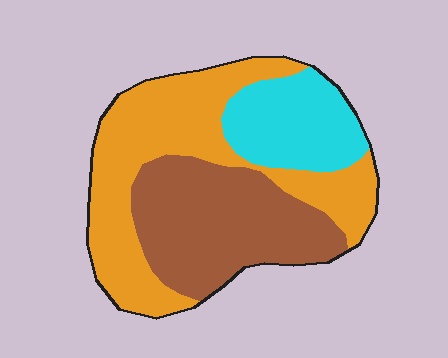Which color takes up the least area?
Cyan, at roughly 20%.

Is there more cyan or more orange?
Orange.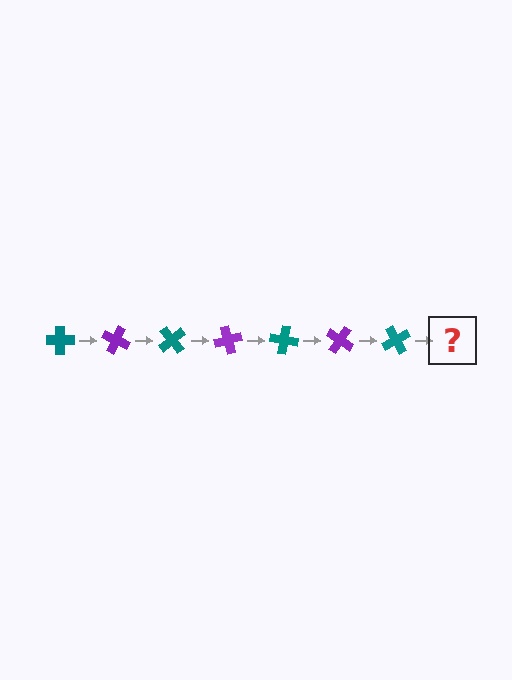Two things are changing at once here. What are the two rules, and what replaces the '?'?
The two rules are that it rotates 25 degrees each step and the color cycles through teal and purple. The '?' should be a purple cross, rotated 175 degrees from the start.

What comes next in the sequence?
The next element should be a purple cross, rotated 175 degrees from the start.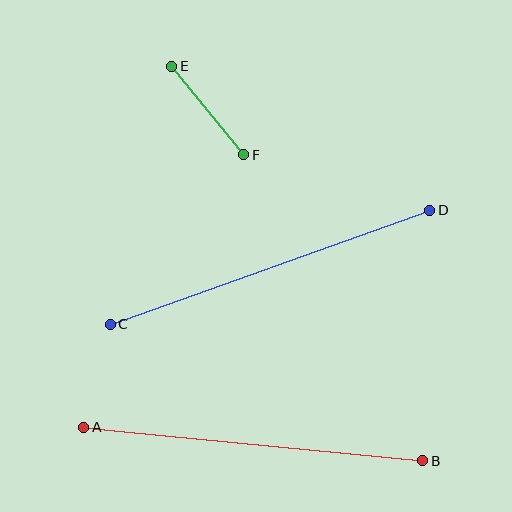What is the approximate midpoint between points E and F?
The midpoint is at approximately (208, 111) pixels.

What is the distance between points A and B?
The distance is approximately 341 pixels.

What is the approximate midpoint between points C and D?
The midpoint is at approximately (270, 267) pixels.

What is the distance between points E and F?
The distance is approximately 114 pixels.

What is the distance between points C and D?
The distance is approximately 339 pixels.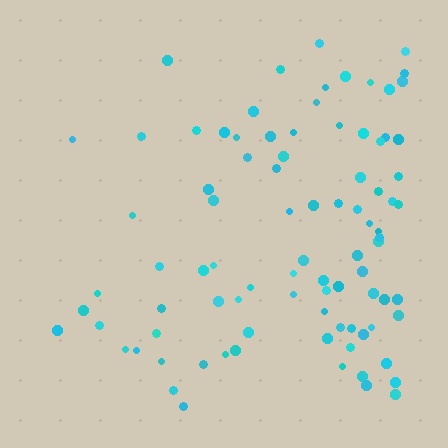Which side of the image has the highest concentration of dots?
The right.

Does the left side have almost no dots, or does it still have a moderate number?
Still a moderate number, just noticeably fewer than the right.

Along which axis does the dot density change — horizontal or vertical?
Horizontal.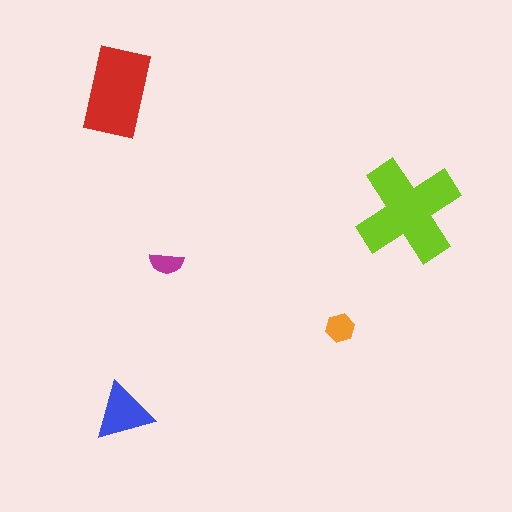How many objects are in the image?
There are 5 objects in the image.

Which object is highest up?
The red rectangle is topmost.